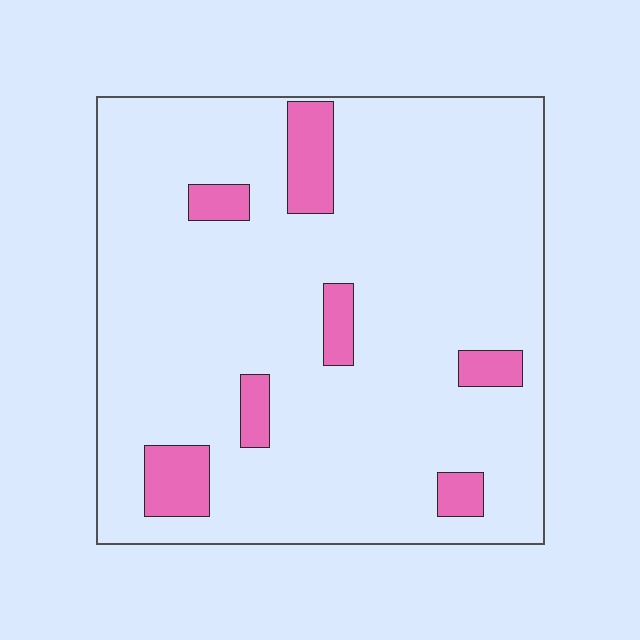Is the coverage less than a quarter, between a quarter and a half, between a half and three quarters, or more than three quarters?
Less than a quarter.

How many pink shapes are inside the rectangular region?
7.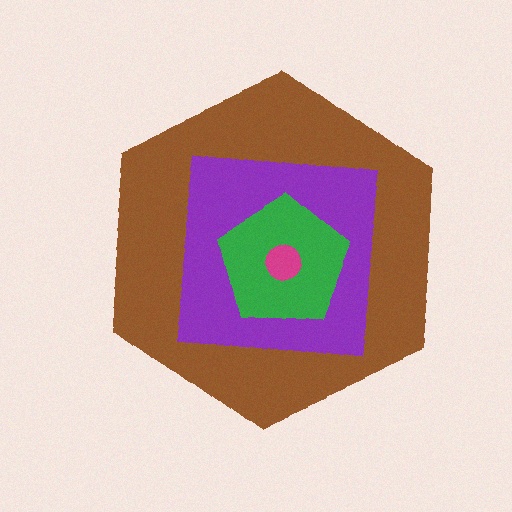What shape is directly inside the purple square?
The green pentagon.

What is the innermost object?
The magenta circle.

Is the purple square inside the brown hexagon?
Yes.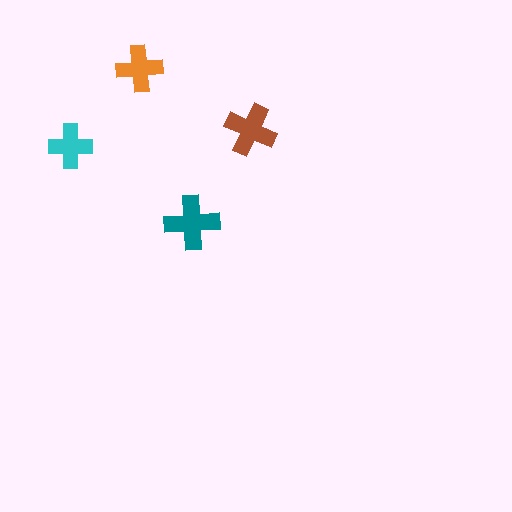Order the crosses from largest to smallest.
the teal one, the brown one, the orange one, the cyan one.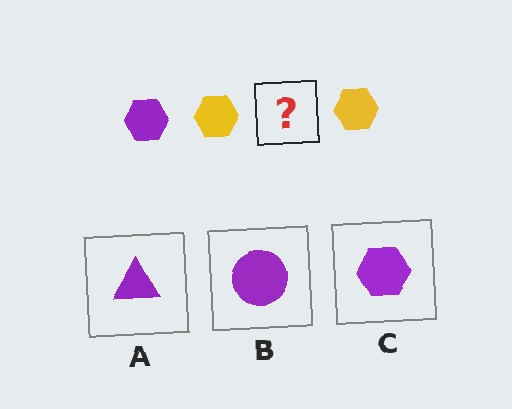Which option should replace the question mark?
Option C.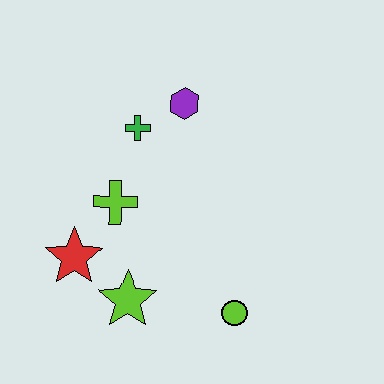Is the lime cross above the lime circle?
Yes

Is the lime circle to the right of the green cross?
Yes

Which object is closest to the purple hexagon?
The green cross is closest to the purple hexagon.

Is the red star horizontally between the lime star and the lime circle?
No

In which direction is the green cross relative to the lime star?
The green cross is above the lime star.